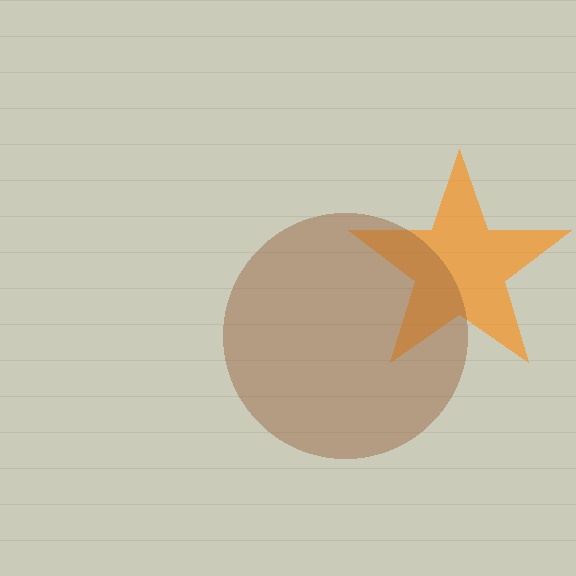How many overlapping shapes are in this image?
There are 2 overlapping shapes in the image.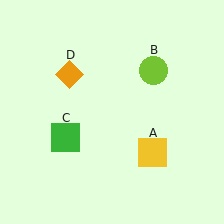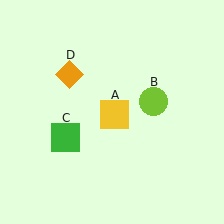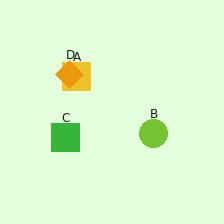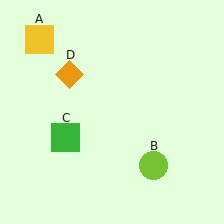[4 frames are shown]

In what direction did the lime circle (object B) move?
The lime circle (object B) moved down.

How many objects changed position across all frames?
2 objects changed position: yellow square (object A), lime circle (object B).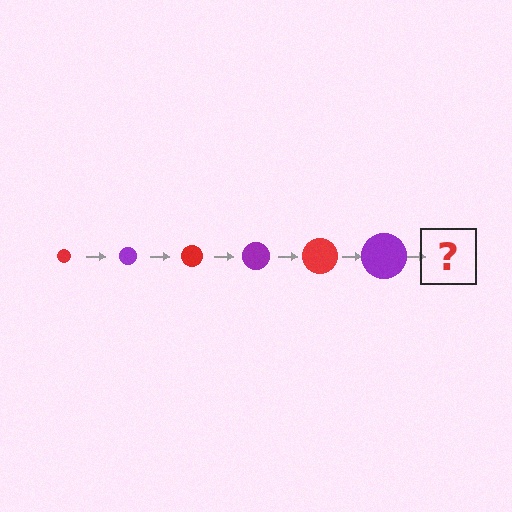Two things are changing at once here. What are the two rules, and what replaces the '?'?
The two rules are that the circle grows larger each step and the color cycles through red and purple. The '?' should be a red circle, larger than the previous one.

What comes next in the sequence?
The next element should be a red circle, larger than the previous one.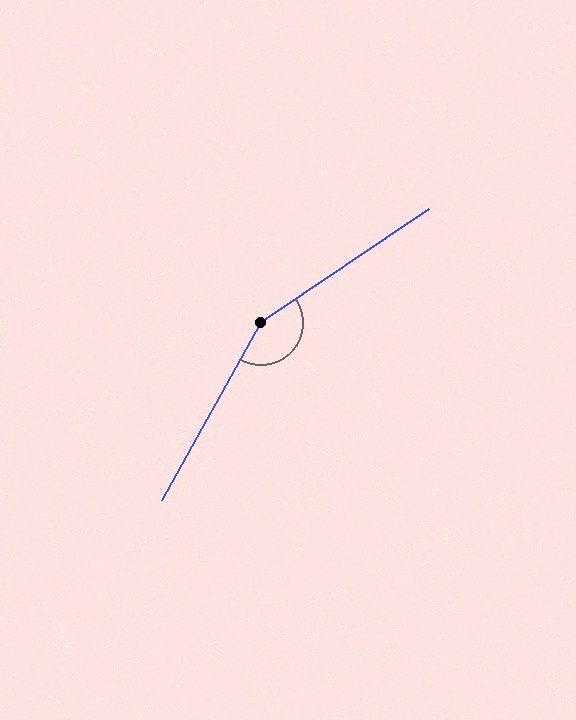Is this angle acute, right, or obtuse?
It is obtuse.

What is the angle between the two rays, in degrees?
Approximately 153 degrees.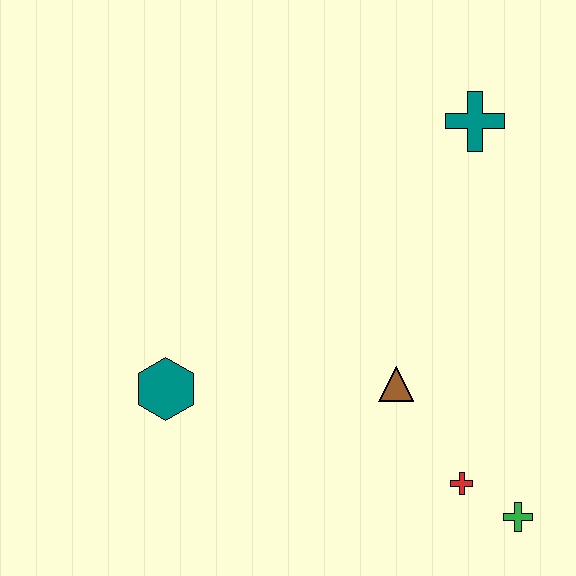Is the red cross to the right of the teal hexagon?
Yes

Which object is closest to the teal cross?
The brown triangle is closest to the teal cross.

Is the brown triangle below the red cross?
No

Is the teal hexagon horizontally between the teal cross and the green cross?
No